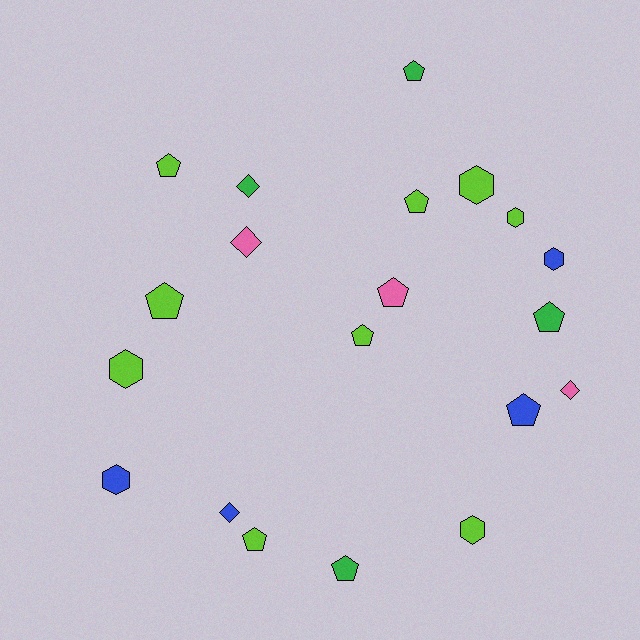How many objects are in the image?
There are 20 objects.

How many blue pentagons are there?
There is 1 blue pentagon.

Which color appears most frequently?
Lime, with 9 objects.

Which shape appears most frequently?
Pentagon, with 10 objects.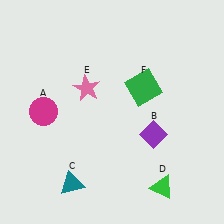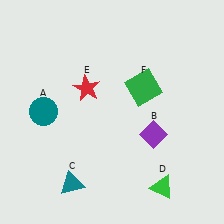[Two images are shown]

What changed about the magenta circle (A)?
In Image 1, A is magenta. In Image 2, it changed to teal.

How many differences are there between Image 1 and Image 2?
There are 2 differences between the two images.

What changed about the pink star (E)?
In Image 1, E is pink. In Image 2, it changed to red.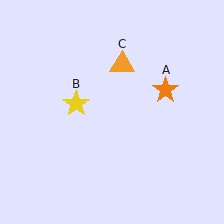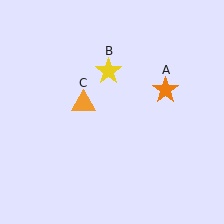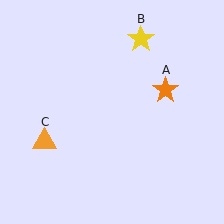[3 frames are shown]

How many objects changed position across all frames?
2 objects changed position: yellow star (object B), orange triangle (object C).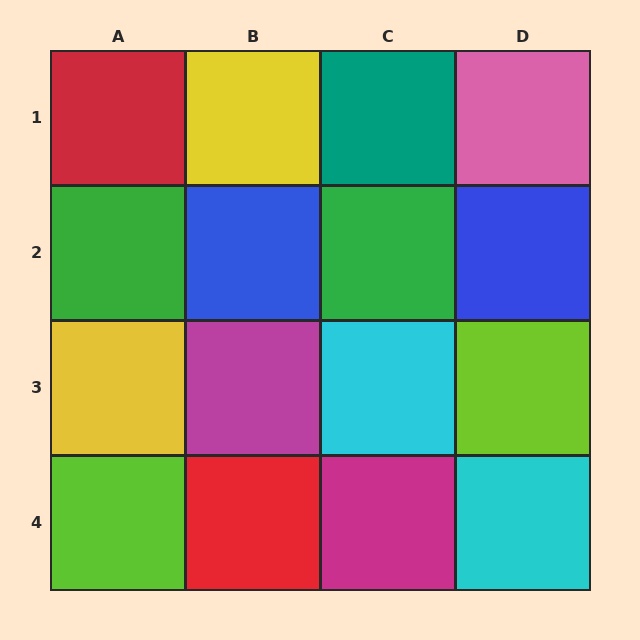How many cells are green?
2 cells are green.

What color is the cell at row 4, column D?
Cyan.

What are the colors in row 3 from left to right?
Yellow, magenta, cyan, lime.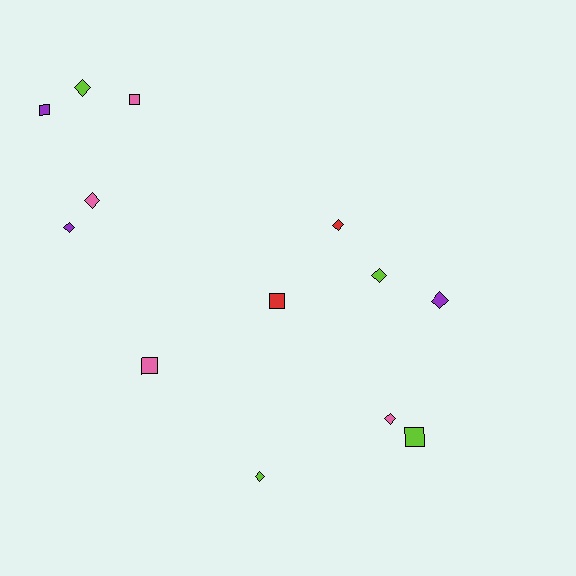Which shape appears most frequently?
Diamond, with 8 objects.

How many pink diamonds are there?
There are 2 pink diamonds.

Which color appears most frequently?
Lime, with 4 objects.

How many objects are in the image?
There are 13 objects.